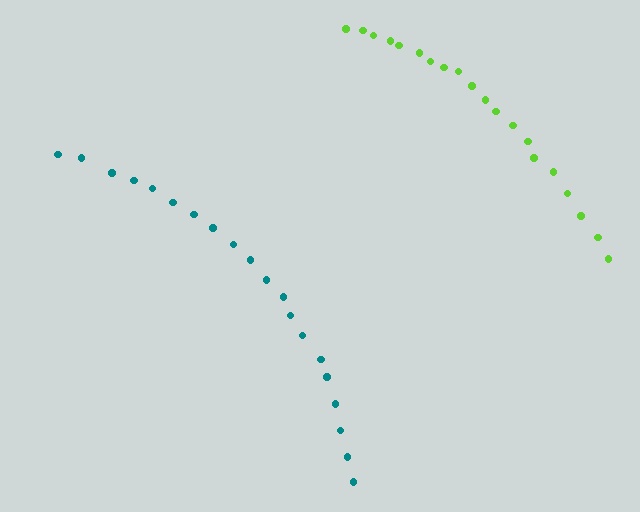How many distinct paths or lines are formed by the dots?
There are 2 distinct paths.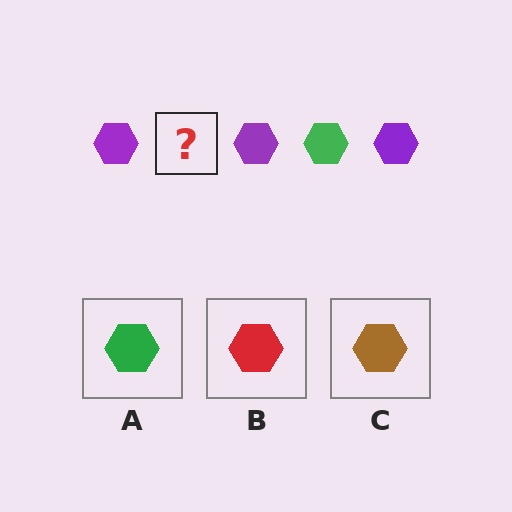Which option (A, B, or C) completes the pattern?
A.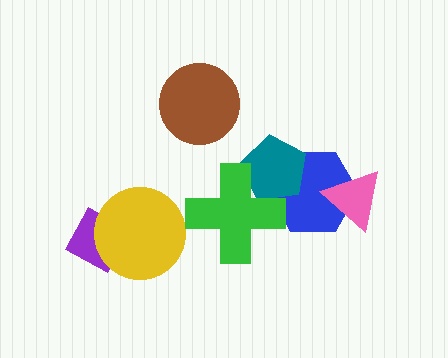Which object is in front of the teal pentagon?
The green cross is in front of the teal pentagon.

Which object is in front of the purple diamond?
The yellow circle is in front of the purple diamond.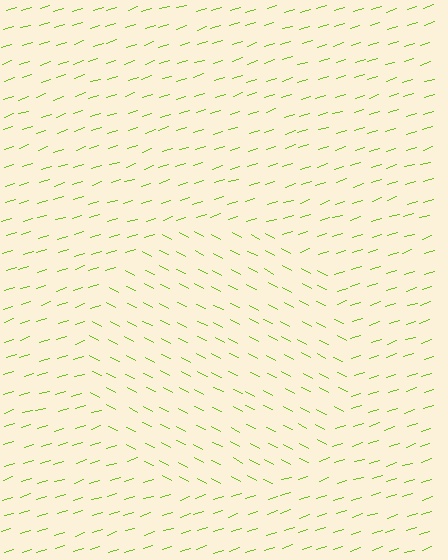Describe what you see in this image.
The image is filled with small lime line segments. A circle region in the image has lines oriented differently from the surrounding lines, creating a visible texture boundary.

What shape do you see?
I see a circle.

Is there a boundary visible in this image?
Yes, there is a texture boundary formed by a change in line orientation.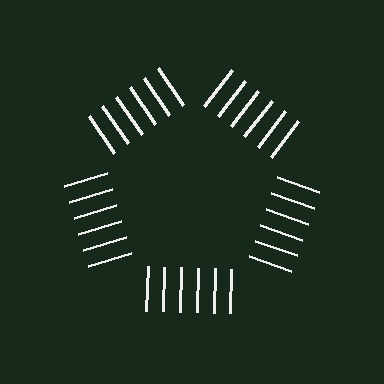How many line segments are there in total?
30 — 6 along each of the 5 edges.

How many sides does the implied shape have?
5 sides — the line-ends trace a pentagon.